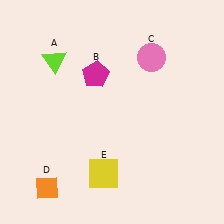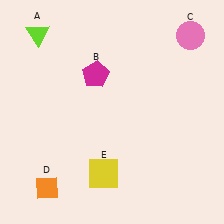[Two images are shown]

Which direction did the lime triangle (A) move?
The lime triangle (A) moved up.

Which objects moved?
The objects that moved are: the lime triangle (A), the pink circle (C).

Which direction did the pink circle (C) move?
The pink circle (C) moved right.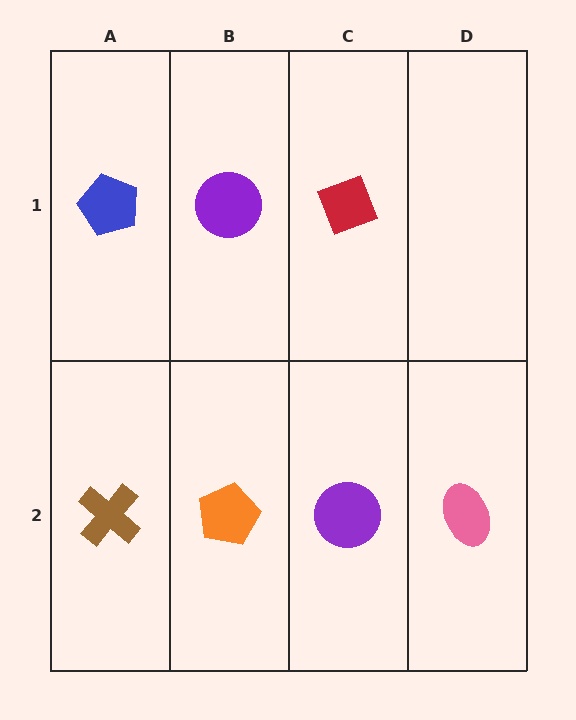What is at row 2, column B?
An orange pentagon.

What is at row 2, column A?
A brown cross.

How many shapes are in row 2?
4 shapes.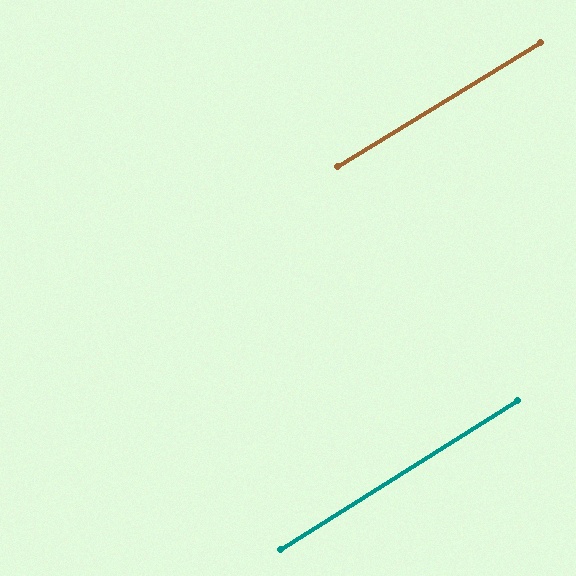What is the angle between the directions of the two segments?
Approximately 1 degree.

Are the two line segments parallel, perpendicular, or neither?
Parallel — their directions differ by only 0.8°.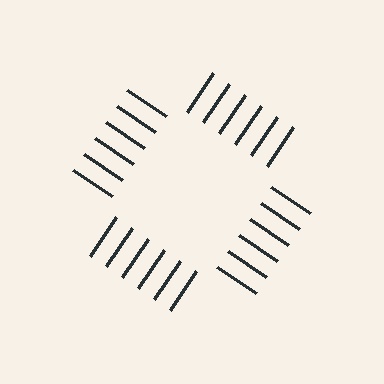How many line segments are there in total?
24 — 6 along each of the 4 edges.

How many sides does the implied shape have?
4 sides — the line-ends trace a square.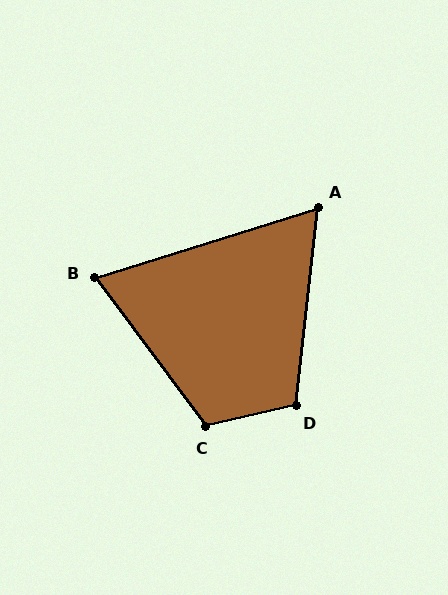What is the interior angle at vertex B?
Approximately 71 degrees (acute).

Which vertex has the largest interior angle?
C, at approximately 114 degrees.